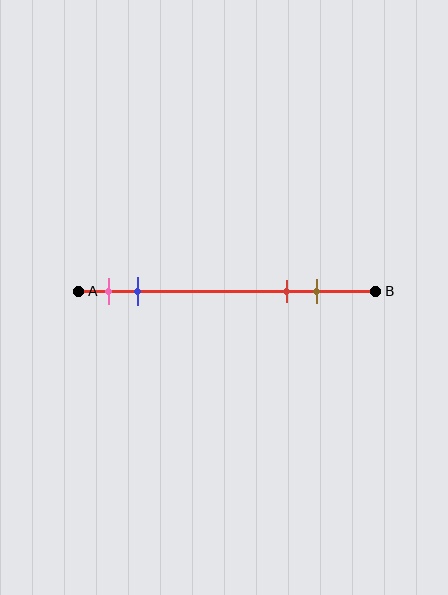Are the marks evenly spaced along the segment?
No, the marks are not evenly spaced.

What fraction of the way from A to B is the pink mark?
The pink mark is approximately 10% (0.1) of the way from A to B.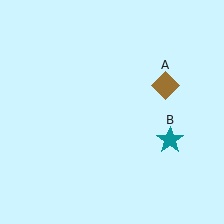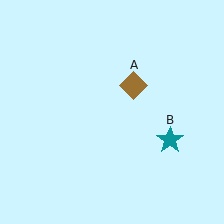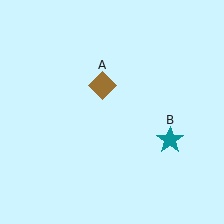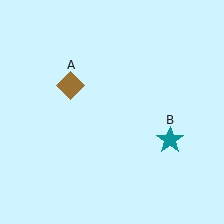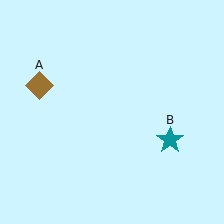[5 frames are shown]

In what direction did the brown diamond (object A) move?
The brown diamond (object A) moved left.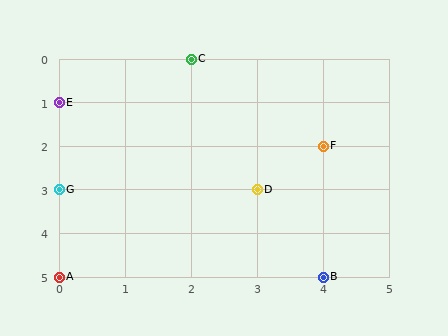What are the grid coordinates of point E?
Point E is at grid coordinates (0, 1).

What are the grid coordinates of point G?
Point G is at grid coordinates (0, 3).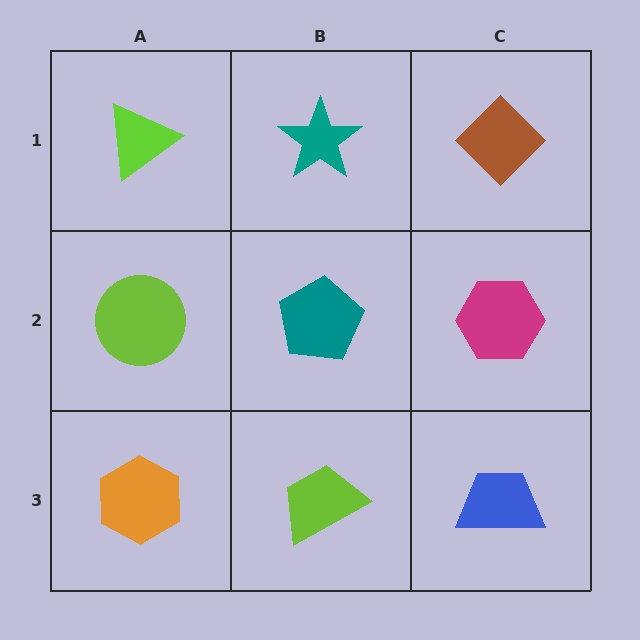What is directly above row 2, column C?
A brown diamond.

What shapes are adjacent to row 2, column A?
A lime triangle (row 1, column A), an orange hexagon (row 3, column A), a teal pentagon (row 2, column B).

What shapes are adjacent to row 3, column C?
A magenta hexagon (row 2, column C), a lime trapezoid (row 3, column B).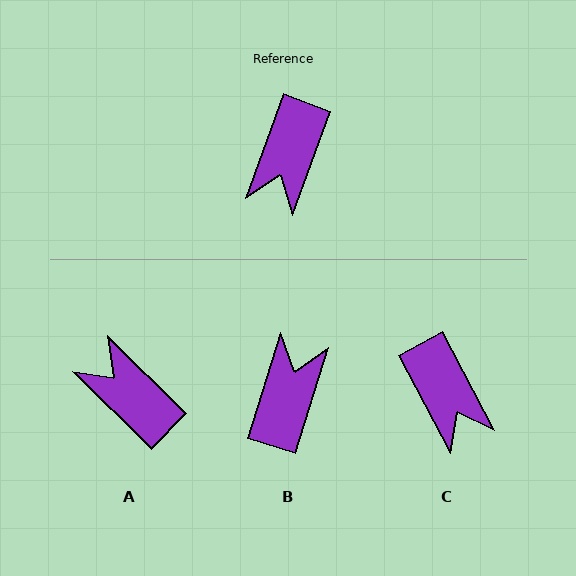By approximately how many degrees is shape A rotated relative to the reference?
Approximately 114 degrees clockwise.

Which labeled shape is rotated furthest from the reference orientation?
B, about 177 degrees away.